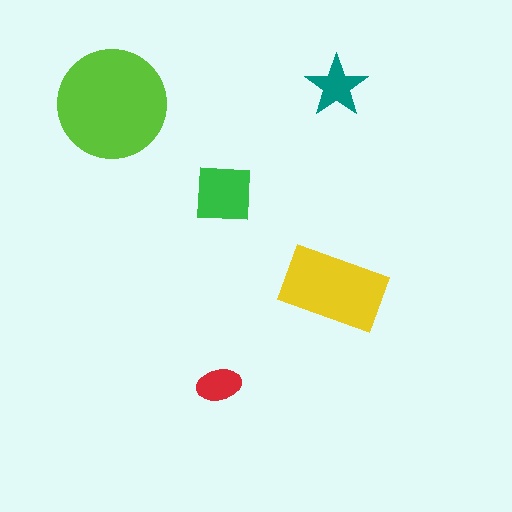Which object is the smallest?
The red ellipse.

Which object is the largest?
The lime circle.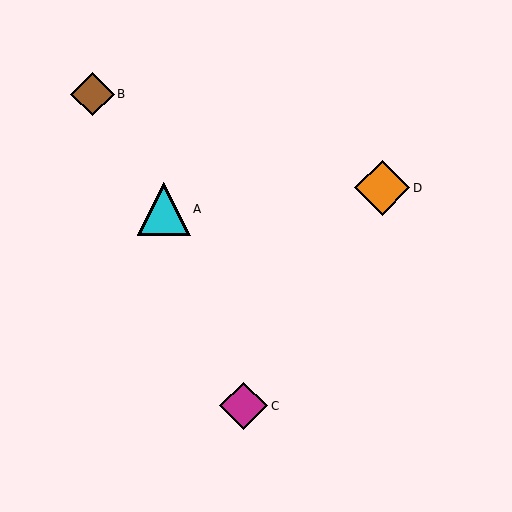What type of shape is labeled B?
Shape B is a brown diamond.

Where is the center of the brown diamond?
The center of the brown diamond is at (93, 94).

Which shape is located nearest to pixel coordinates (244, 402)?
The magenta diamond (labeled C) at (244, 406) is nearest to that location.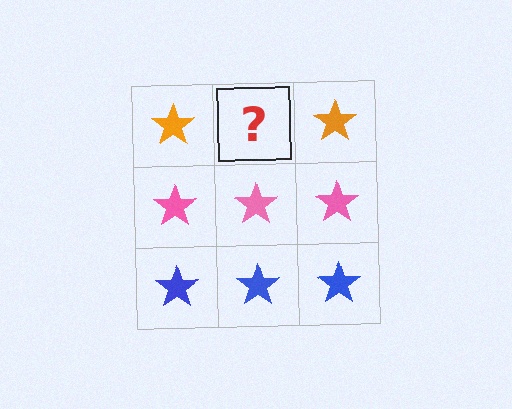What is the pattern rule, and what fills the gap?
The rule is that each row has a consistent color. The gap should be filled with an orange star.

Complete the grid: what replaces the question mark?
The question mark should be replaced with an orange star.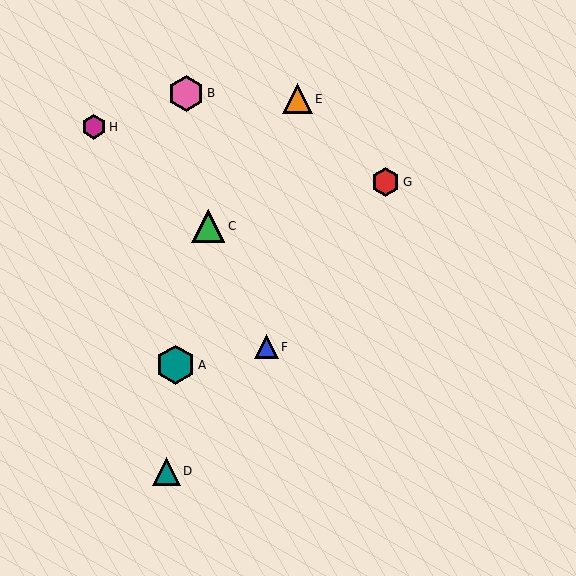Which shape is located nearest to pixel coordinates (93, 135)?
The magenta hexagon (labeled H) at (94, 127) is nearest to that location.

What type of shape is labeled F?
Shape F is a blue triangle.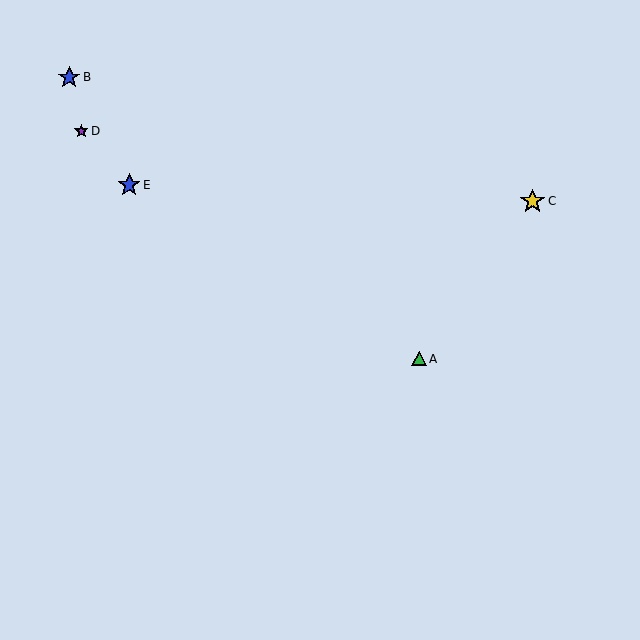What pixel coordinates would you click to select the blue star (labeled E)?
Click at (129, 185) to select the blue star E.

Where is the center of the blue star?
The center of the blue star is at (69, 77).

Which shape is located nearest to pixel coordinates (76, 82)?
The blue star (labeled B) at (69, 77) is nearest to that location.